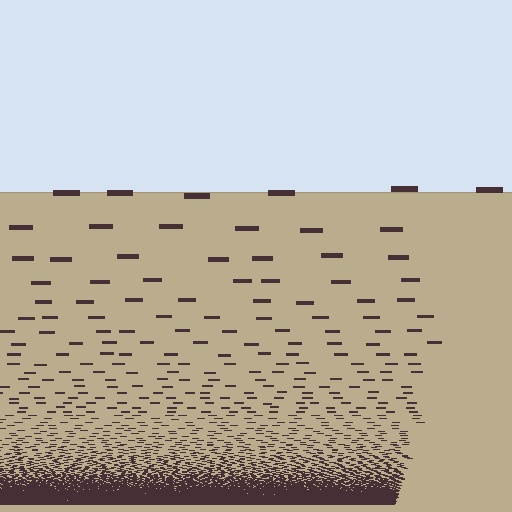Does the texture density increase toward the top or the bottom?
Density increases toward the bottom.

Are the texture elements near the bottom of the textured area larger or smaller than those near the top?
Smaller. The gradient is inverted — elements near the bottom are smaller and denser.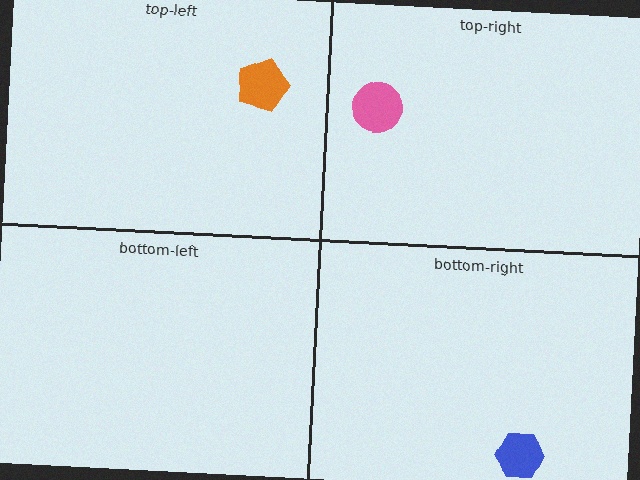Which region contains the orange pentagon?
The top-left region.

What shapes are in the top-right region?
The pink circle.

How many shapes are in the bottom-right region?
1.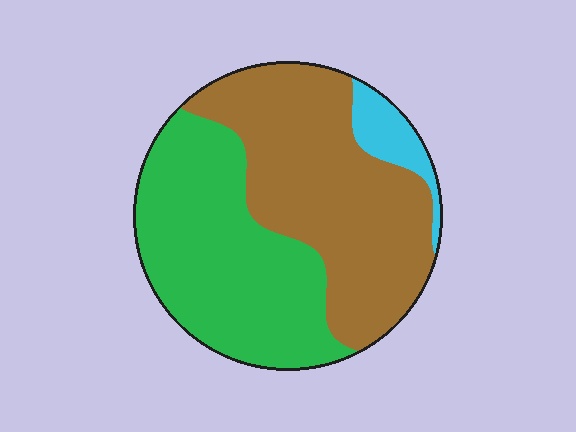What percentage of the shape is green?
Green covers 44% of the shape.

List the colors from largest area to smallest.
From largest to smallest: brown, green, cyan.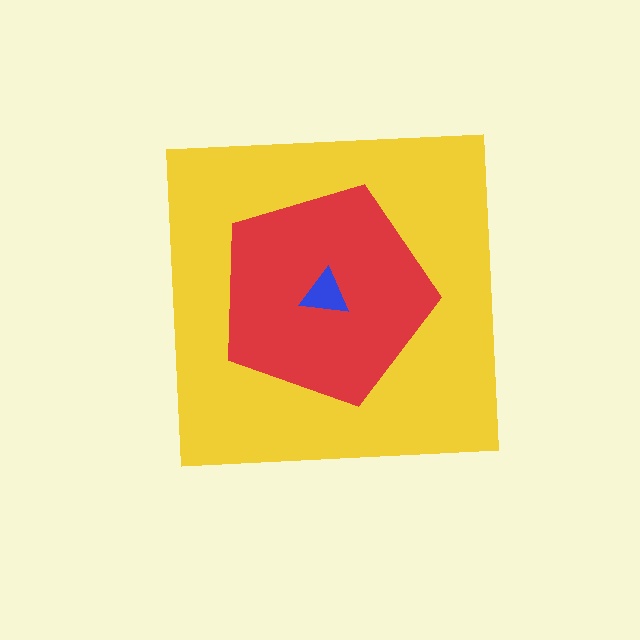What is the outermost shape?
The yellow square.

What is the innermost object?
The blue triangle.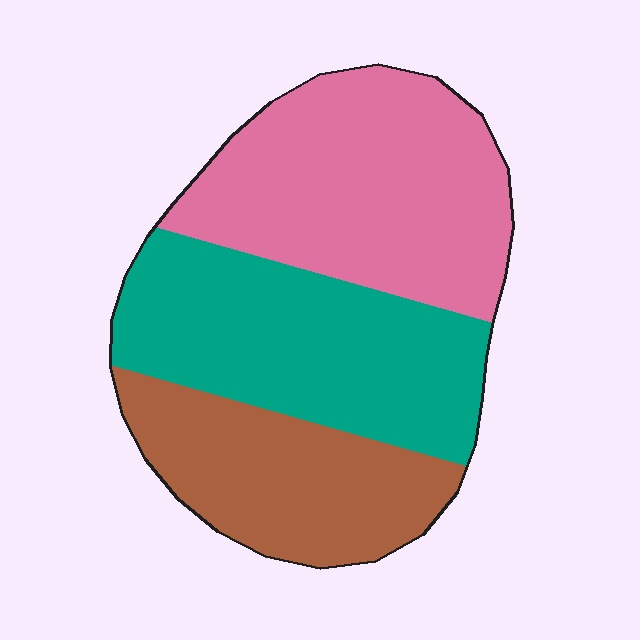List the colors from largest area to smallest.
From largest to smallest: pink, teal, brown.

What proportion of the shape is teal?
Teal covers around 35% of the shape.